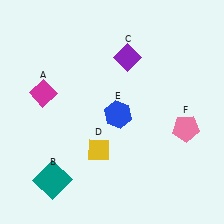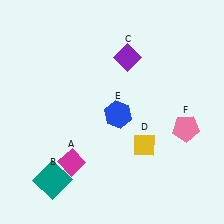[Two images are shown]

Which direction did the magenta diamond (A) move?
The magenta diamond (A) moved down.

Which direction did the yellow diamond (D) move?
The yellow diamond (D) moved right.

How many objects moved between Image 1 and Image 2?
2 objects moved between the two images.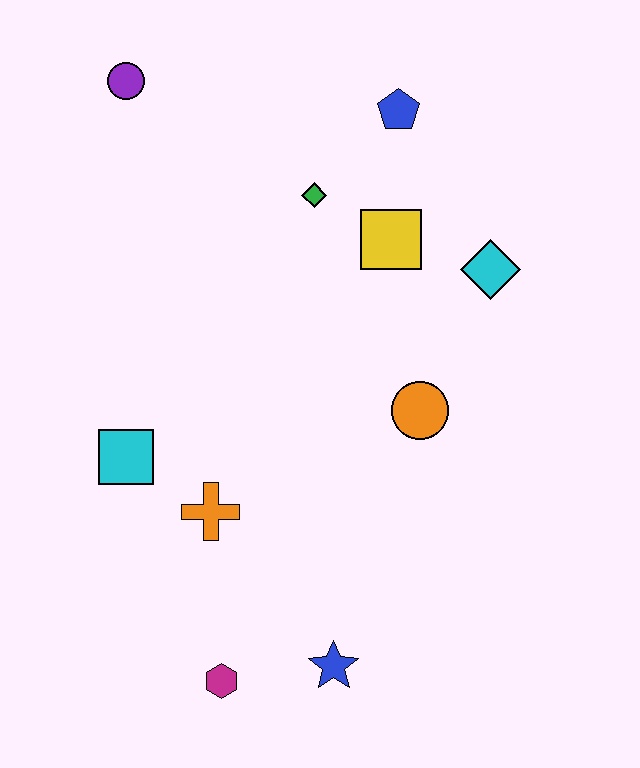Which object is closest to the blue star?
The magenta hexagon is closest to the blue star.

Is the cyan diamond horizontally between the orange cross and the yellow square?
No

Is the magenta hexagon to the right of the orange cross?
Yes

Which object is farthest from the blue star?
The purple circle is farthest from the blue star.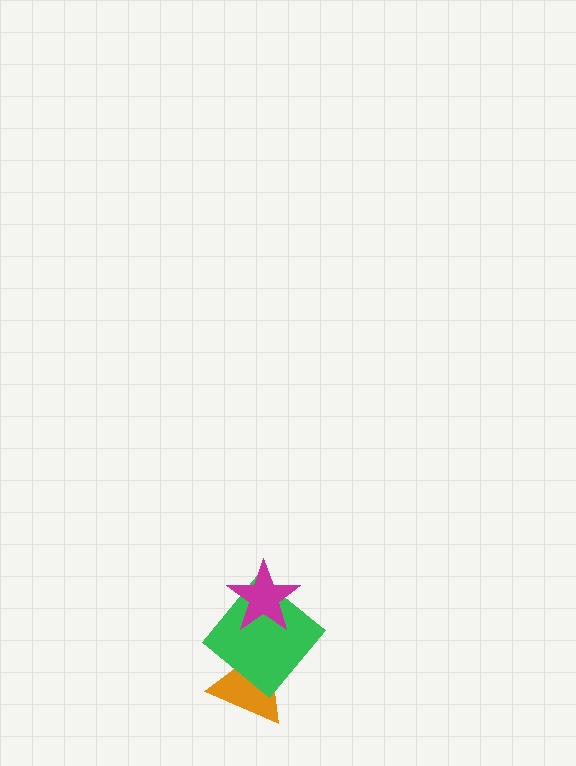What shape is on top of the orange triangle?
The green diamond is on top of the orange triangle.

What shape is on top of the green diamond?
The magenta star is on top of the green diamond.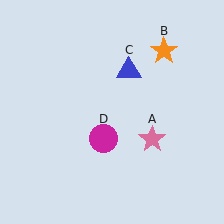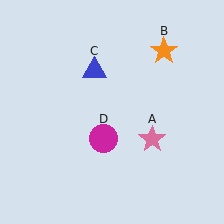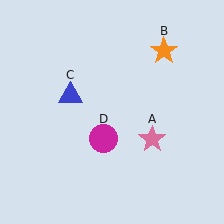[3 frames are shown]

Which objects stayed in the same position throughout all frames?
Pink star (object A) and orange star (object B) and magenta circle (object D) remained stationary.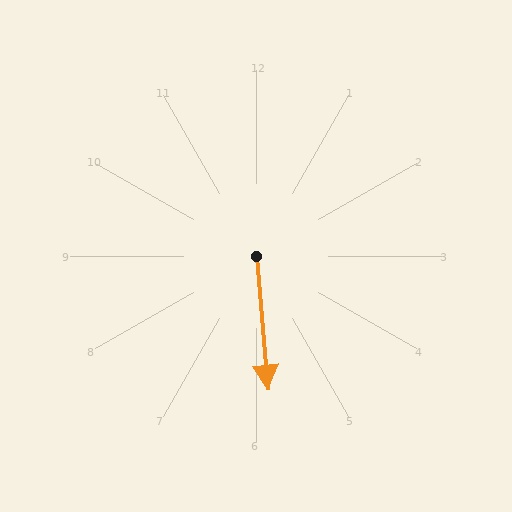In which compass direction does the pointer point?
South.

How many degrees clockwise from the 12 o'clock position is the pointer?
Approximately 175 degrees.